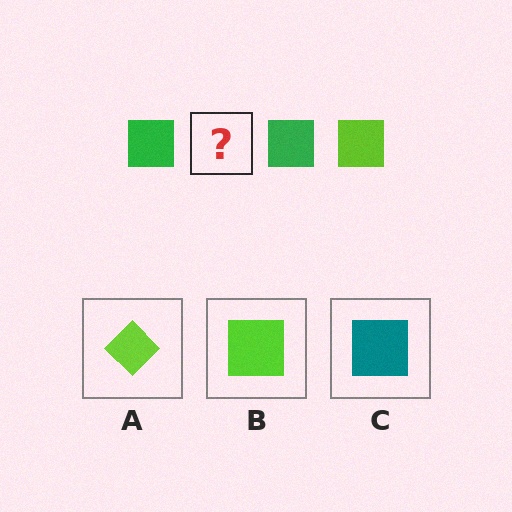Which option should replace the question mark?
Option B.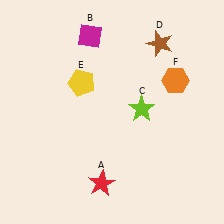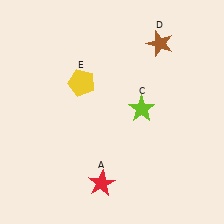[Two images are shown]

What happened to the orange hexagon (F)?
The orange hexagon (F) was removed in Image 2. It was in the top-right area of Image 1.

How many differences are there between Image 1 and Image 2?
There are 2 differences between the two images.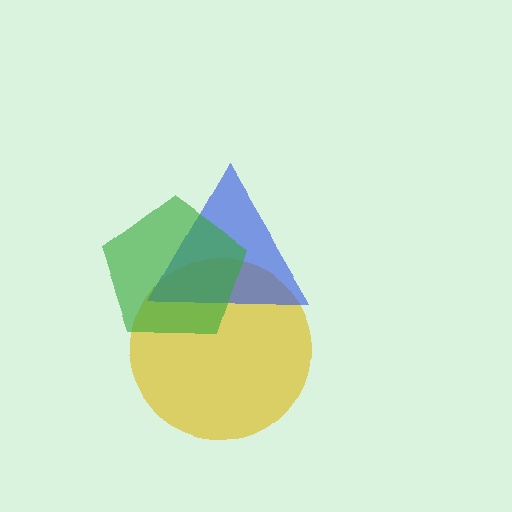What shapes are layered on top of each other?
The layered shapes are: a yellow circle, a blue triangle, a green pentagon.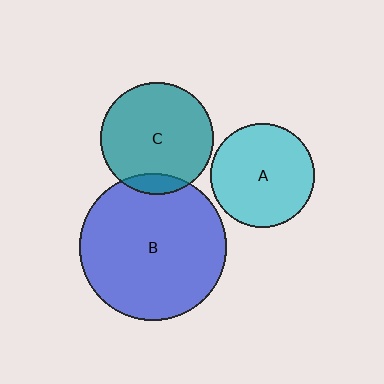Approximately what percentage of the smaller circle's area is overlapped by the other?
Approximately 10%.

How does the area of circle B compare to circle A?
Approximately 2.0 times.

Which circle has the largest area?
Circle B (blue).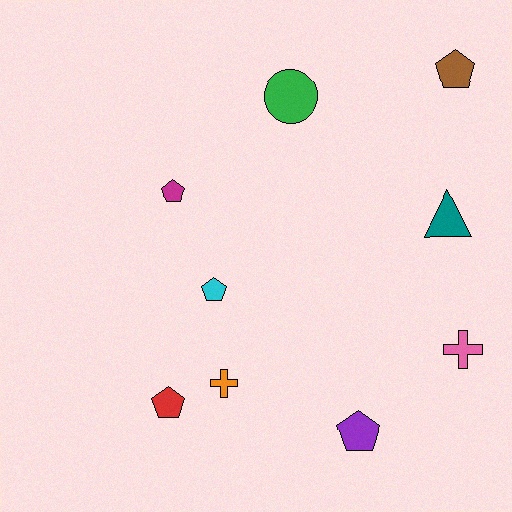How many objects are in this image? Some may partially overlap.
There are 9 objects.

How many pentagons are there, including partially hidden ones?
There are 5 pentagons.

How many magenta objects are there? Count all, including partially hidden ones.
There is 1 magenta object.